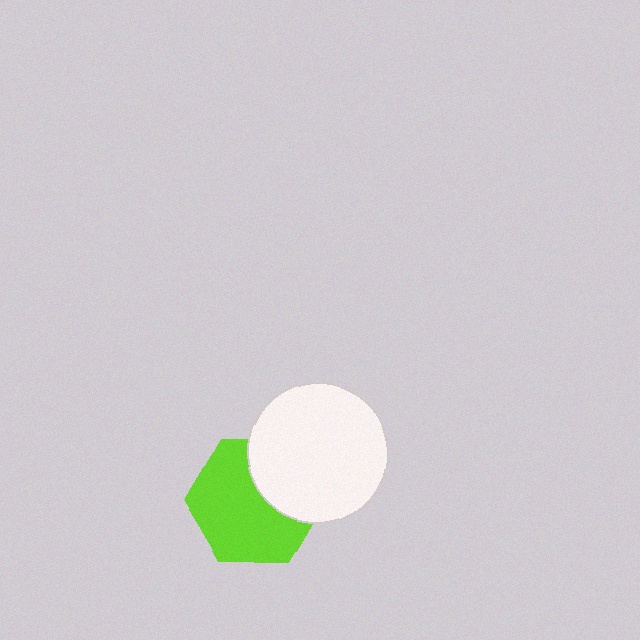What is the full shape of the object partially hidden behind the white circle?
The partially hidden object is a lime hexagon.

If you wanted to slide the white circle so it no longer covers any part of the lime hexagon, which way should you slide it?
Slide it toward the upper-right — that is the most direct way to separate the two shapes.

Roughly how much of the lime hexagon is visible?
Most of it is visible (roughly 67%).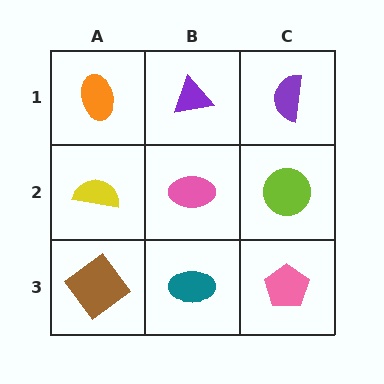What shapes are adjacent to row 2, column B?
A purple triangle (row 1, column B), a teal ellipse (row 3, column B), a yellow semicircle (row 2, column A), a lime circle (row 2, column C).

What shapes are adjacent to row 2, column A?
An orange ellipse (row 1, column A), a brown diamond (row 3, column A), a pink ellipse (row 2, column B).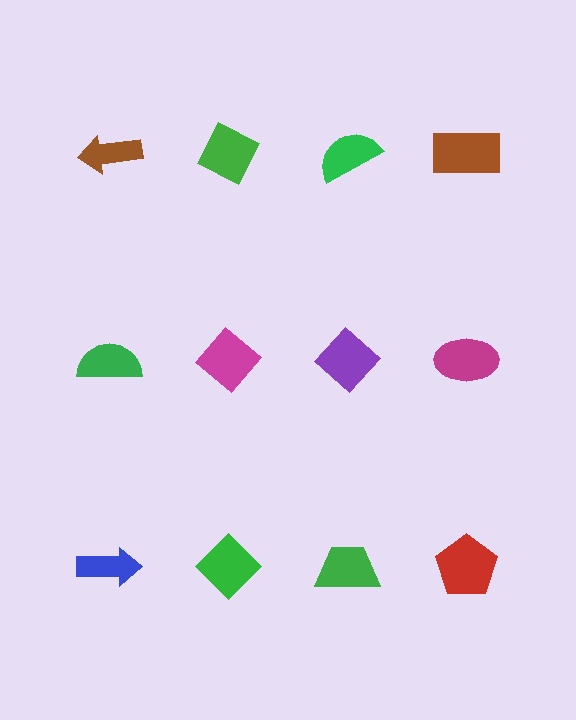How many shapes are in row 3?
4 shapes.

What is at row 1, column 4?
A brown rectangle.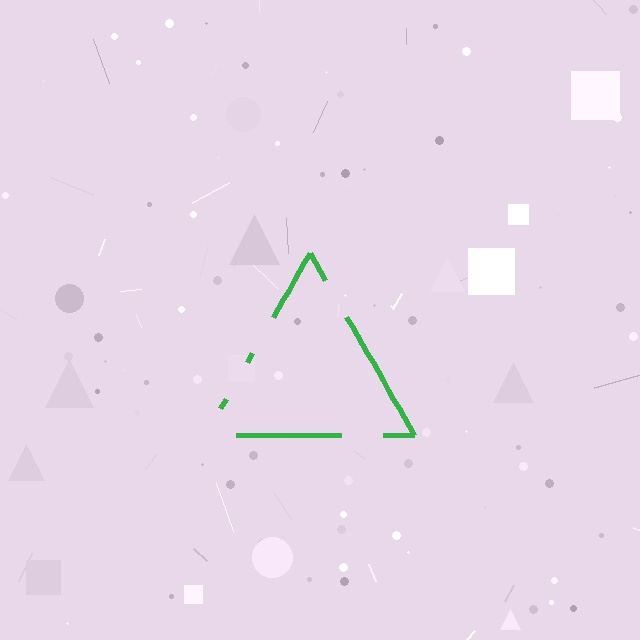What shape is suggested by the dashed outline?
The dashed outline suggests a triangle.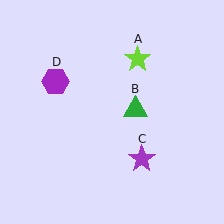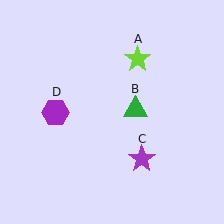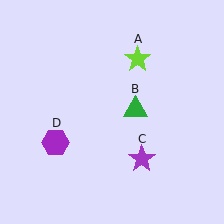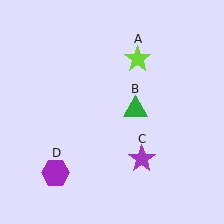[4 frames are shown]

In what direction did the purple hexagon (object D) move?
The purple hexagon (object D) moved down.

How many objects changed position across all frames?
1 object changed position: purple hexagon (object D).